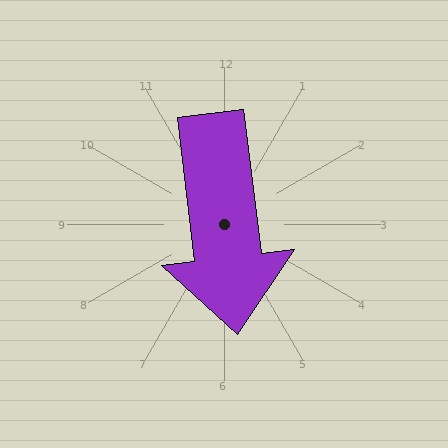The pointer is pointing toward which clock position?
Roughly 6 o'clock.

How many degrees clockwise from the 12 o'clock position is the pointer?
Approximately 173 degrees.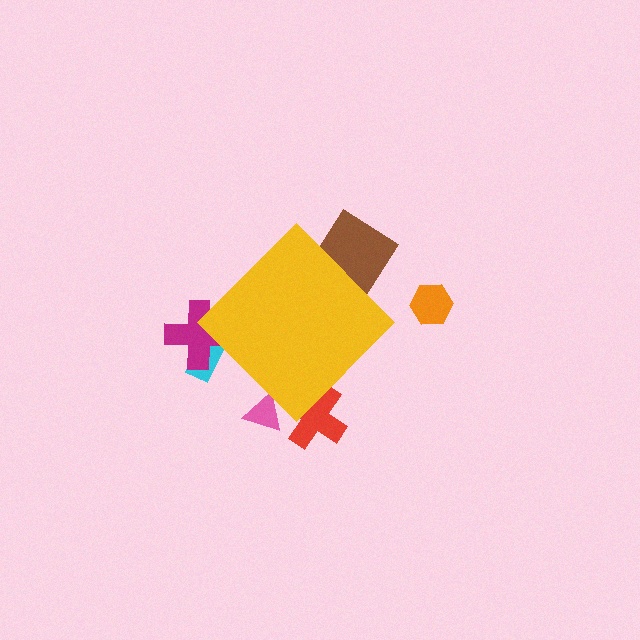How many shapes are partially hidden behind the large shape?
5 shapes are partially hidden.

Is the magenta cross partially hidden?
Yes, the magenta cross is partially hidden behind the yellow diamond.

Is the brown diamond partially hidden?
Yes, the brown diamond is partially hidden behind the yellow diamond.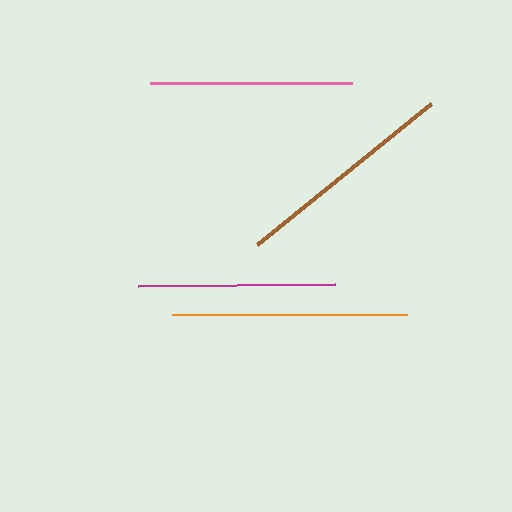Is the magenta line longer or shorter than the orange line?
The orange line is longer than the magenta line.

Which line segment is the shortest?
The magenta line is the shortest at approximately 197 pixels.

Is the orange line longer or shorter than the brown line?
The orange line is longer than the brown line.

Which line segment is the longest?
The orange line is the longest at approximately 235 pixels.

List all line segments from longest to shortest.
From longest to shortest: orange, brown, pink, magenta.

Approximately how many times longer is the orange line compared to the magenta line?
The orange line is approximately 1.2 times the length of the magenta line.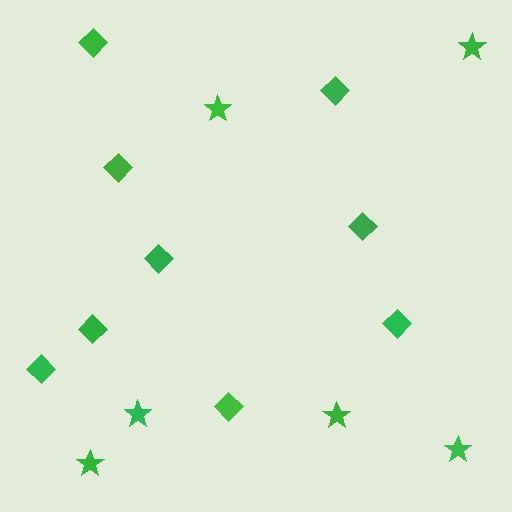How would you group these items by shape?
There are 2 groups: one group of diamonds (9) and one group of stars (6).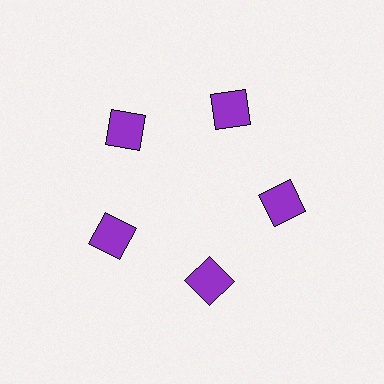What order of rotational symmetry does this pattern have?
This pattern has 5-fold rotational symmetry.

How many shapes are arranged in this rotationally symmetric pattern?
There are 5 shapes, arranged in 5 groups of 1.